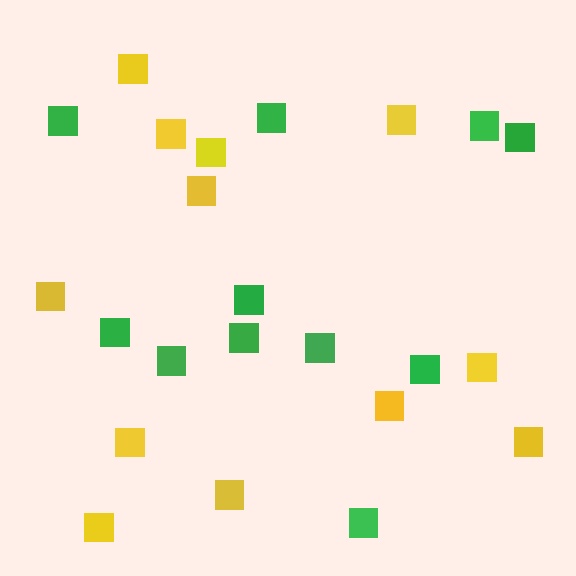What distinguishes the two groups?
There are 2 groups: one group of yellow squares (12) and one group of green squares (11).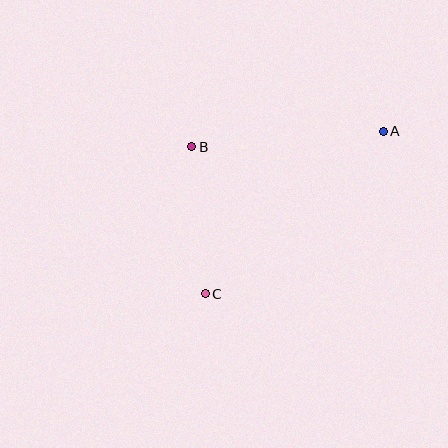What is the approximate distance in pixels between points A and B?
The distance between A and B is approximately 192 pixels.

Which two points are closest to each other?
Points B and C are closest to each other.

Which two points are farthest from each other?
Points A and C are farthest from each other.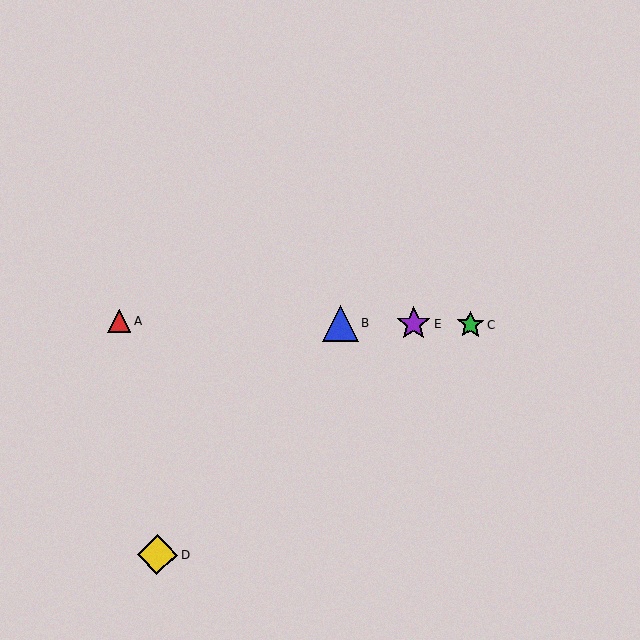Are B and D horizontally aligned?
No, B is at y≈323 and D is at y≈555.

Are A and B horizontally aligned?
Yes, both are at y≈321.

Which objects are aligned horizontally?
Objects A, B, C, E are aligned horizontally.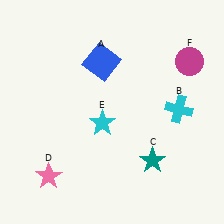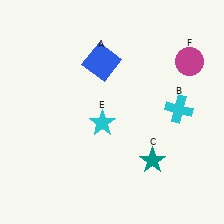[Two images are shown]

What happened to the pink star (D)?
The pink star (D) was removed in Image 2. It was in the bottom-left area of Image 1.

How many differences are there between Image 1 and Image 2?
There is 1 difference between the two images.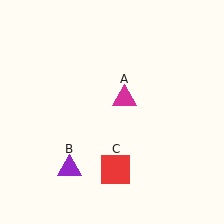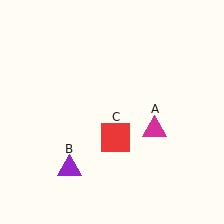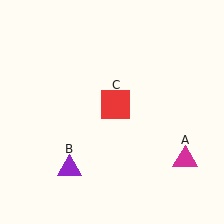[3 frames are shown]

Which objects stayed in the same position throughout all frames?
Purple triangle (object B) remained stationary.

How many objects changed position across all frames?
2 objects changed position: magenta triangle (object A), red square (object C).